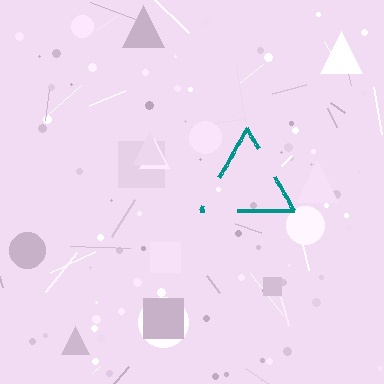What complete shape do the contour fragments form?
The contour fragments form a triangle.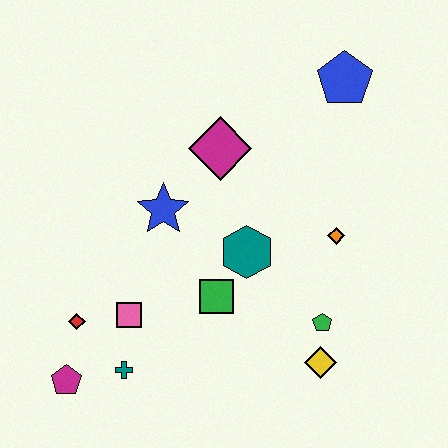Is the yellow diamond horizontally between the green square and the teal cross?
No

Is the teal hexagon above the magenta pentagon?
Yes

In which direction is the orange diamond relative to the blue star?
The orange diamond is to the right of the blue star.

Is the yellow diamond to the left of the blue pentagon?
Yes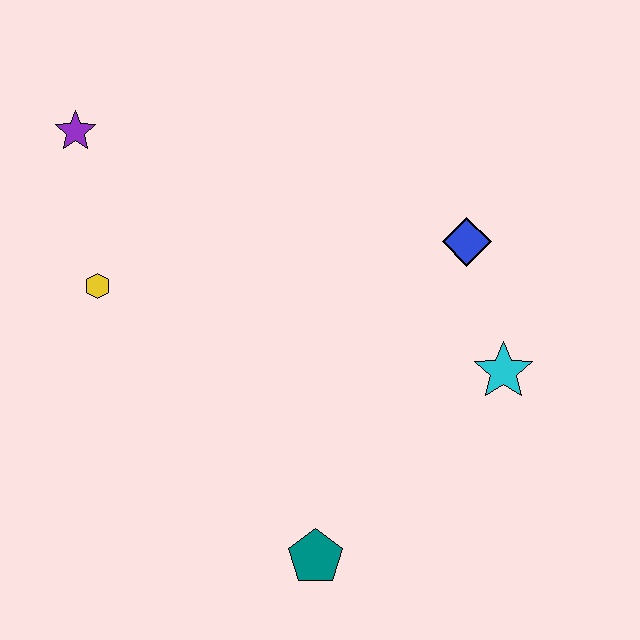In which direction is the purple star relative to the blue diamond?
The purple star is to the left of the blue diamond.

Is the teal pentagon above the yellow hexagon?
No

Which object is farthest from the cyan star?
The purple star is farthest from the cyan star.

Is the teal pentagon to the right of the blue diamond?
No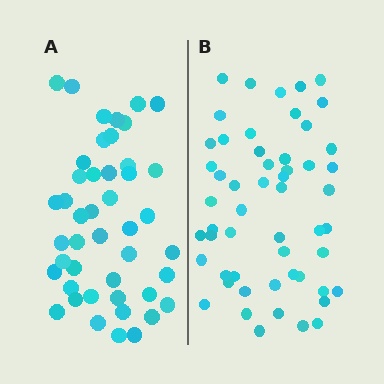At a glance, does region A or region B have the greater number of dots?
Region B (the right region) has more dots.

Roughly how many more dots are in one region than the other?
Region B has roughly 8 or so more dots than region A.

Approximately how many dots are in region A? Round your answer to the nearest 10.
About 40 dots. (The exact count is 45, which rounds to 40.)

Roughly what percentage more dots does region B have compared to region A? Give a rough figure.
About 20% more.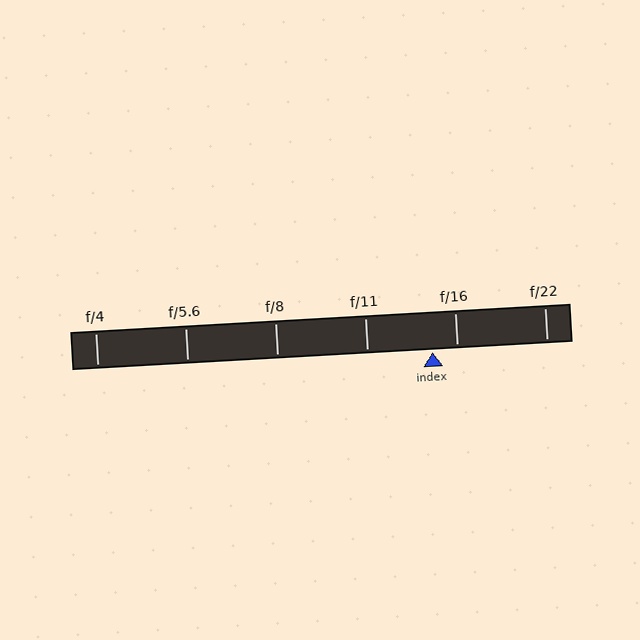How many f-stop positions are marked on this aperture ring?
There are 6 f-stop positions marked.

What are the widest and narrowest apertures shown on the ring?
The widest aperture shown is f/4 and the narrowest is f/22.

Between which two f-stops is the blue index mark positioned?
The index mark is between f/11 and f/16.